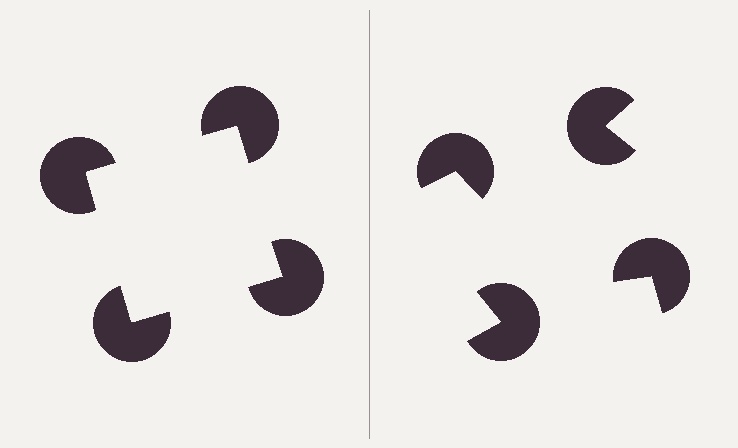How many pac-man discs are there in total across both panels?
8 — 4 on each side.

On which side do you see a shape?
An illusory square appears on the left side. On the right side the wedge cuts are rotated, so no coherent shape forms.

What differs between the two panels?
The pac-man discs are positioned identically on both sides; only the wedge orientations differ. On the left they align to a square; on the right they are misaligned.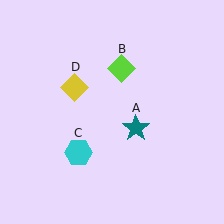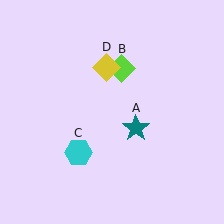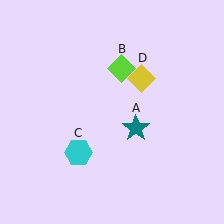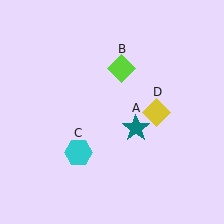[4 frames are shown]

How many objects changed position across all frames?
1 object changed position: yellow diamond (object D).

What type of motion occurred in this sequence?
The yellow diamond (object D) rotated clockwise around the center of the scene.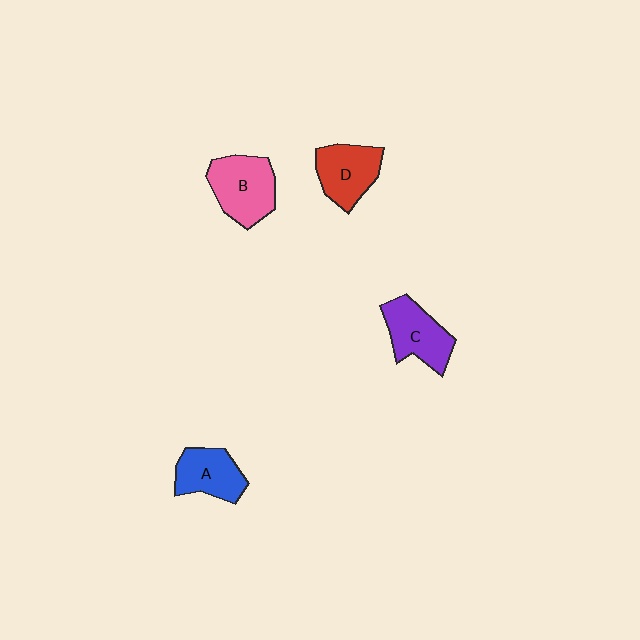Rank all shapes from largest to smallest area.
From largest to smallest: B (pink), C (purple), D (red), A (blue).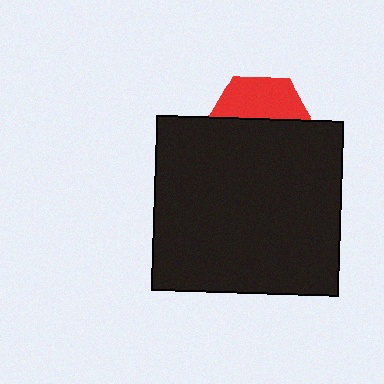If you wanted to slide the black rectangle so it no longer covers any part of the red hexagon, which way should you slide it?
Slide it down — that is the most direct way to separate the two shapes.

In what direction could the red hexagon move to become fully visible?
The red hexagon could move up. That would shift it out from behind the black rectangle entirely.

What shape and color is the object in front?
The object in front is a black rectangle.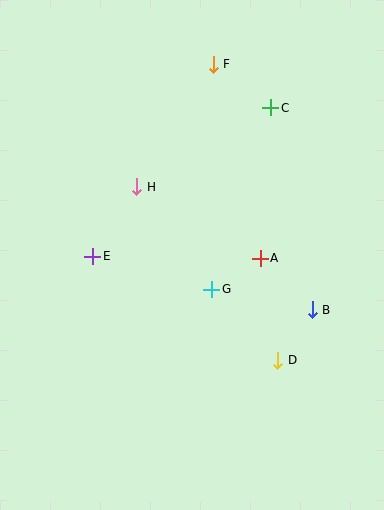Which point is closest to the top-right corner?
Point C is closest to the top-right corner.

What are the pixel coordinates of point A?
Point A is at (260, 258).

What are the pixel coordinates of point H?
Point H is at (137, 187).